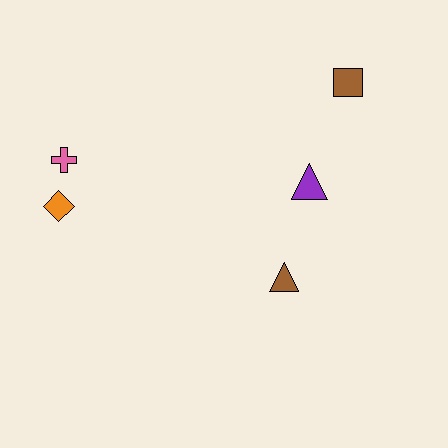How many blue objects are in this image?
There are no blue objects.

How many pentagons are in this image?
There are no pentagons.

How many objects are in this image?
There are 5 objects.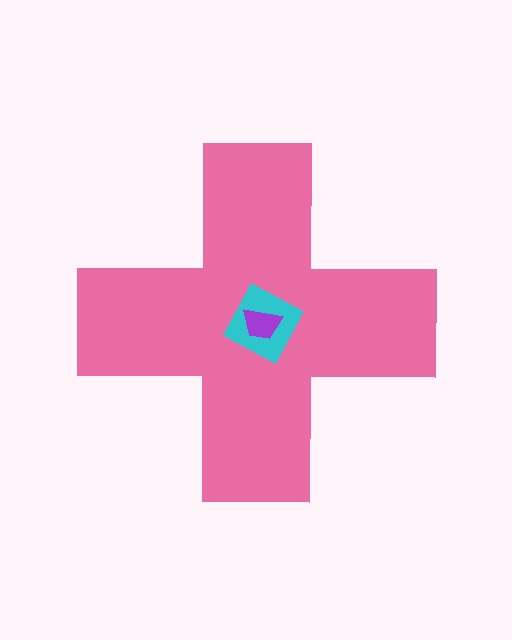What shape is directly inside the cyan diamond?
The purple trapezoid.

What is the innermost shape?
The purple trapezoid.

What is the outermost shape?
The pink cross.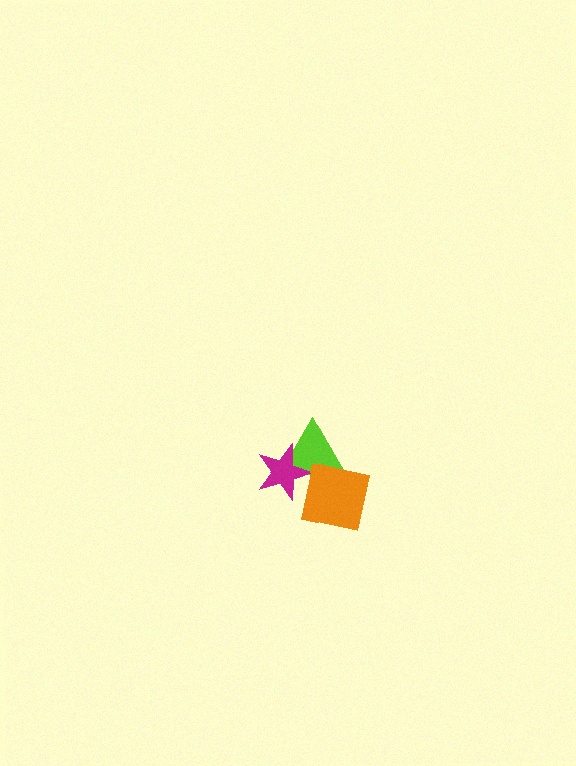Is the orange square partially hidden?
No, no other shape covers it.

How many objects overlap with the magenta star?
2 objects overlap with the magenta star.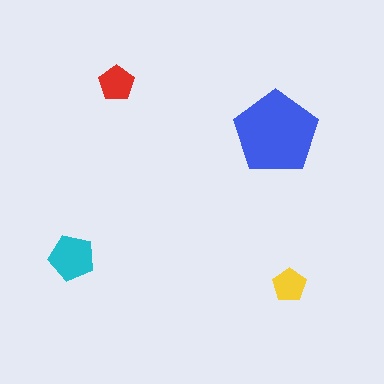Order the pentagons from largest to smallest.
the blue one, the cyan one, the red one, the yellow one.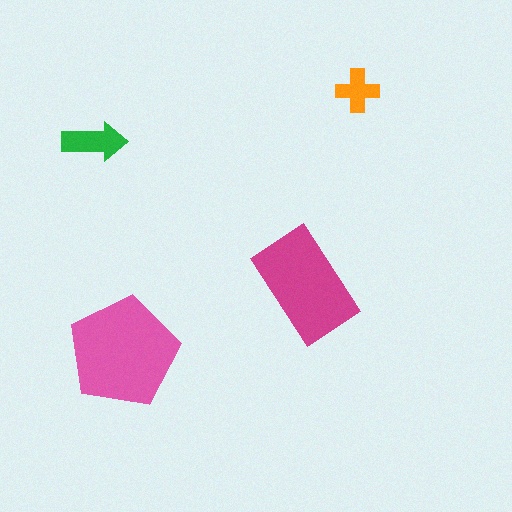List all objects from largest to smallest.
The pink pentagon, the magenta rectangle, the green arrow, the orange cross.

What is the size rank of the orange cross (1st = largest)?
4th.